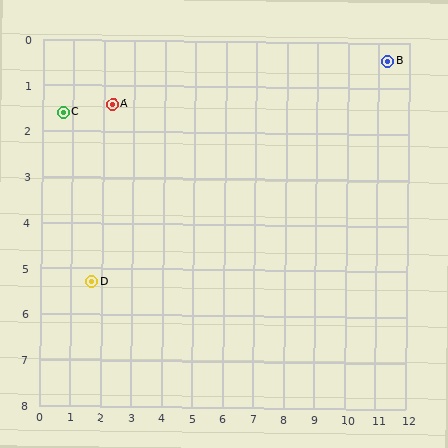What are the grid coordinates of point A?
Point A is at approximately (2.3, 1.4).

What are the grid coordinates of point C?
Point C is at approximately (0.7, 1.6).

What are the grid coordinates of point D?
Point D is at approximately (1.7, 5.3).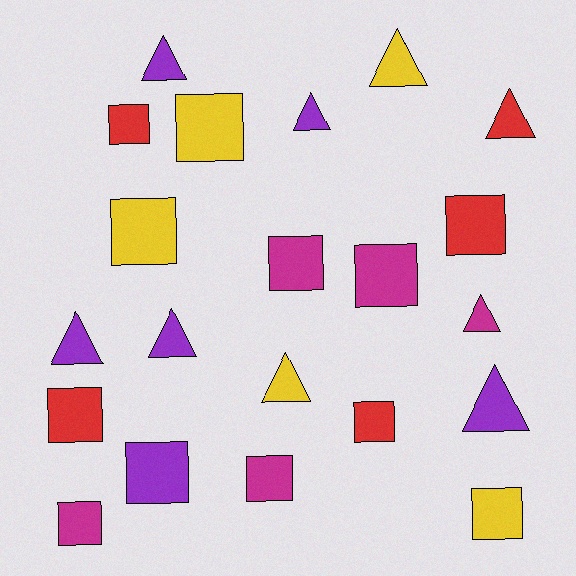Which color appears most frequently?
Purple, with 6 objects.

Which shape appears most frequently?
Square, with 12 objects.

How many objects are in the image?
There are 21 objects.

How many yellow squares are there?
There are 3 yellow squares.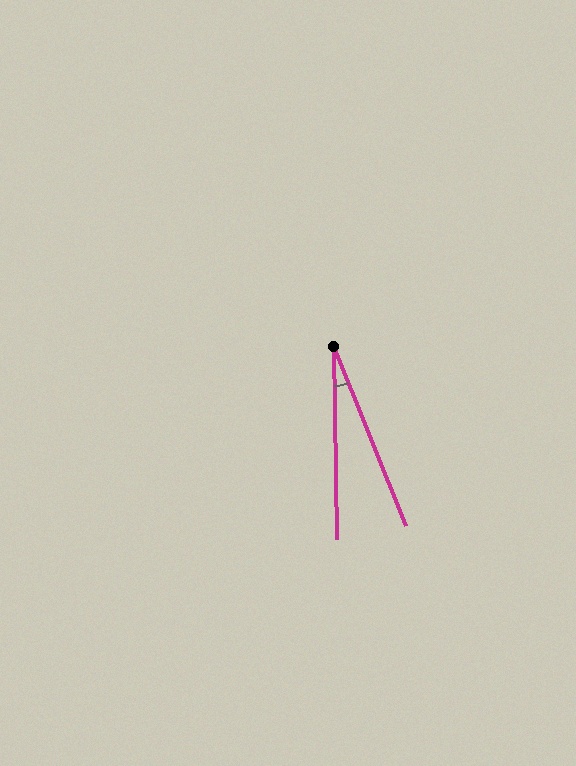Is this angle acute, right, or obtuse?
It is acute.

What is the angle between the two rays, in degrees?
Approximately 21 degrees.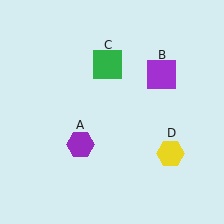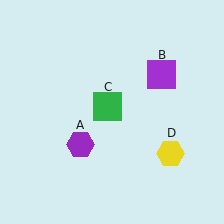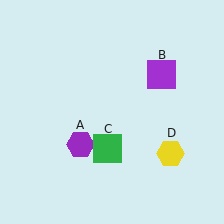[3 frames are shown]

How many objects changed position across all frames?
1 object changed position: green square (object C).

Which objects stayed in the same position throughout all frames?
Purple hexagon (object A) and purple square (object B) and yellow hexagon (object D) remained stationary.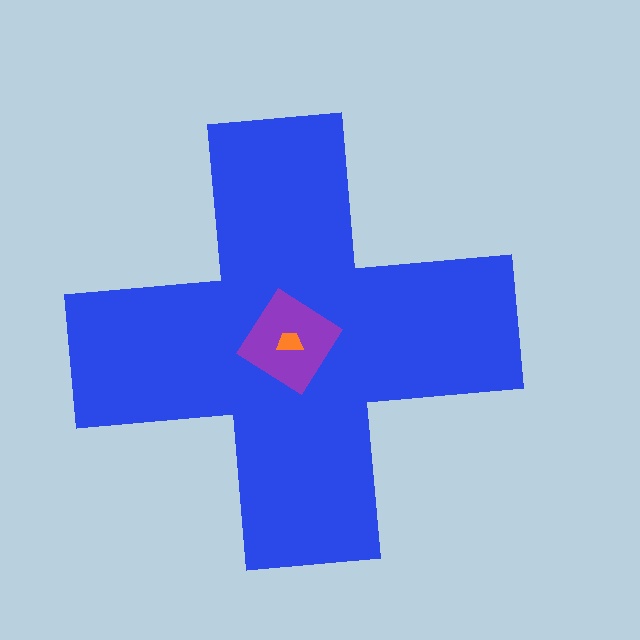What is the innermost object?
The orange trapezoid.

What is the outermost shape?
The blue cross.